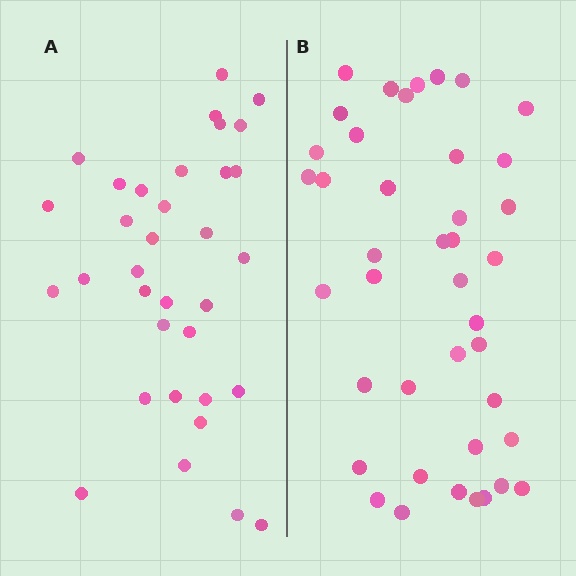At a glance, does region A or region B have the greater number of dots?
Region B (the right region) has more dots.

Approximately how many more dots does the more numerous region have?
Region B has roughly 8 or so more dots than region A.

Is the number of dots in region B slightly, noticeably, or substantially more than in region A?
Region B has only slightly more — the two regions are fairly close. The ratio is roughly 1.2 to 1.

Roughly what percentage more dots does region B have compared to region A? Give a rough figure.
About 20% more.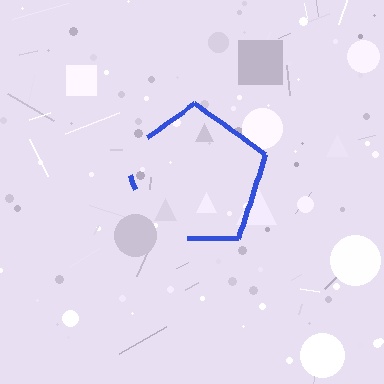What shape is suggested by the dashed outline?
The dashed outline suggests a pentagon.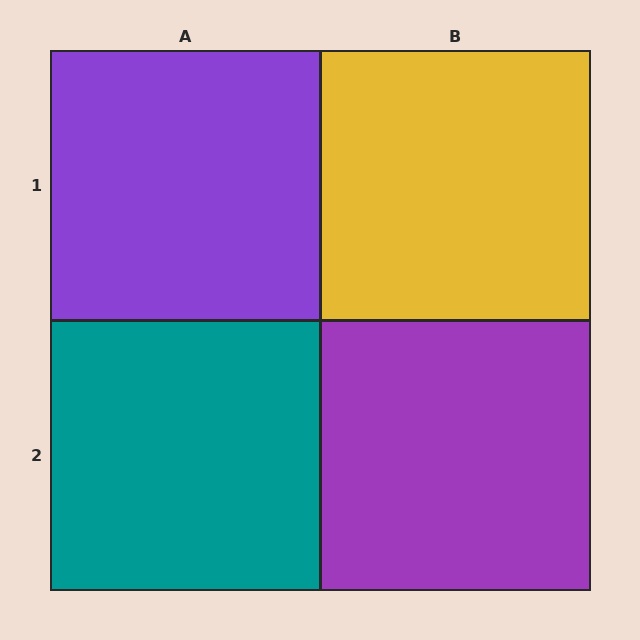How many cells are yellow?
1 cell is yellow.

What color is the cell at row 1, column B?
Yellow.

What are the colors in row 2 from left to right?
Teal, purple.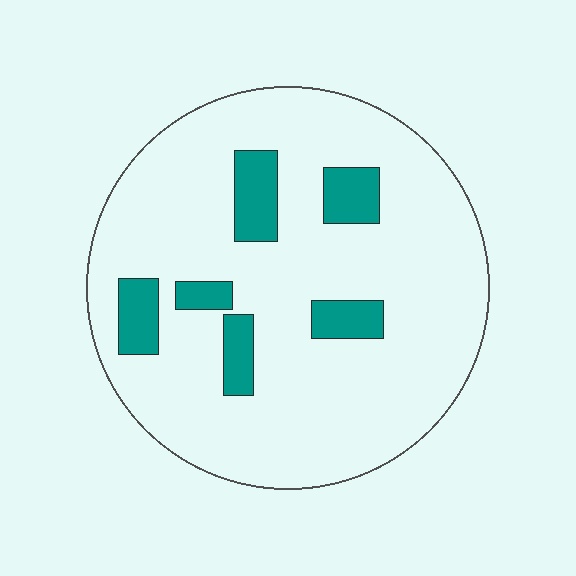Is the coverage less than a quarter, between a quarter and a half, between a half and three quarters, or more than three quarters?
Less than a quarter.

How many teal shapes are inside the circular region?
6.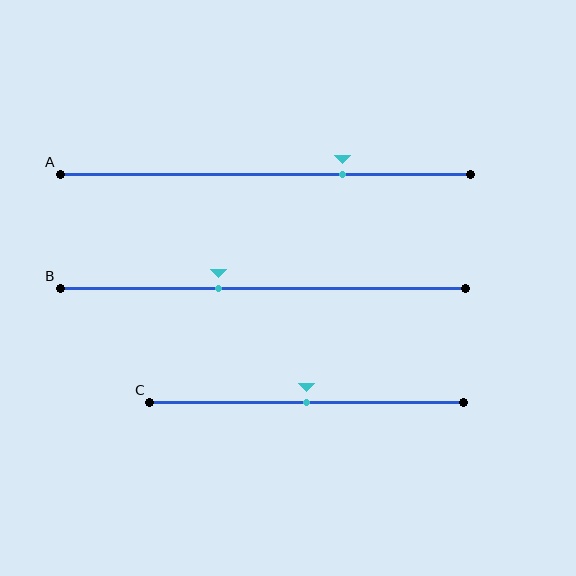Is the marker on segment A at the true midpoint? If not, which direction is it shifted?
No, the marker on segment A is shifted to the right by about 19% of the segment length.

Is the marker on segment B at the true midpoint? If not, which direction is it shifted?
No, the marker on segment B is shifted to the left by about 11% of the segment length.